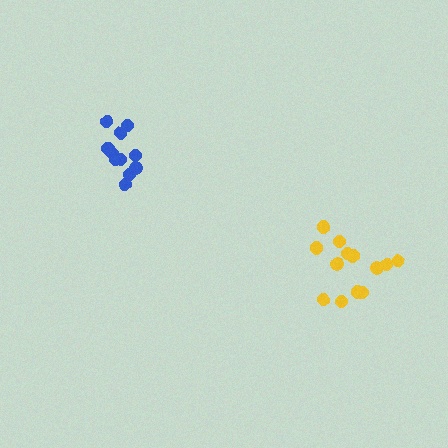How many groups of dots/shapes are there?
There are 2 groups.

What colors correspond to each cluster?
The clusters are colored: yellow, blue.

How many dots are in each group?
Group 1: 13 dots, Group 2: 11 dots (24 total).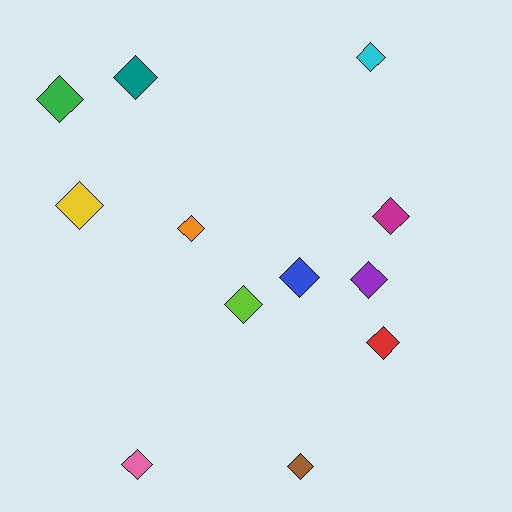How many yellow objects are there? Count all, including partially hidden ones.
There is 1 yellow object.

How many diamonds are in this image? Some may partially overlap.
There are 12 diamonds.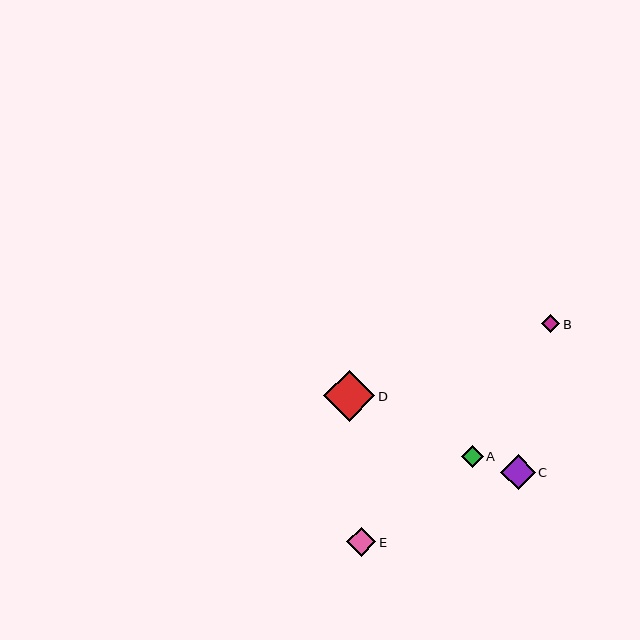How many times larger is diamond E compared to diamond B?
Diamond E is approximately 1.6 times the size of diamond B.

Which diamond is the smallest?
Diamond B is the smallest with a size of approximately 18 pixels.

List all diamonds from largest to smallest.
From largest to smallest: D, C, E, A, B.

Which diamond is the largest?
Diamond D is the largest with a size of approximately 52 pixels.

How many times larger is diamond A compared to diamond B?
Diamond A is approximately 1.2 times the size of diamond B.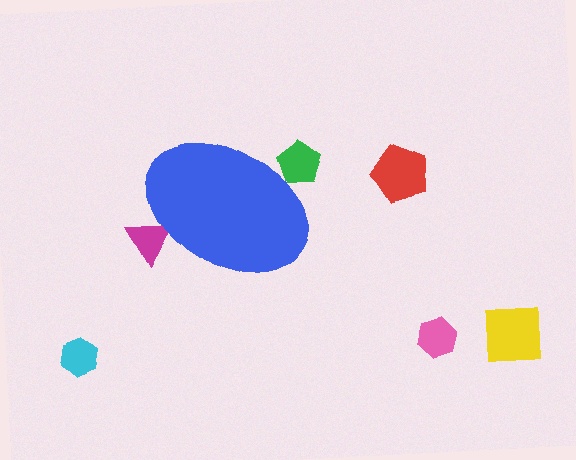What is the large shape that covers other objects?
A blue ellipse.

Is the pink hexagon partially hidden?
No, the pink hexagon is fully visible.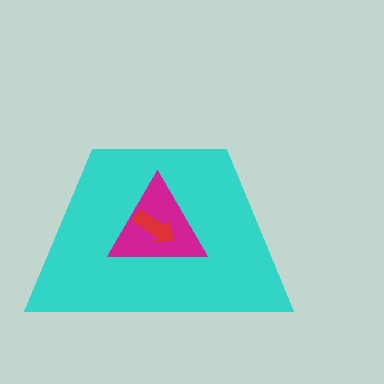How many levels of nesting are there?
3.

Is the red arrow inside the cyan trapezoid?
Yes.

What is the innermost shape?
The red arrow.